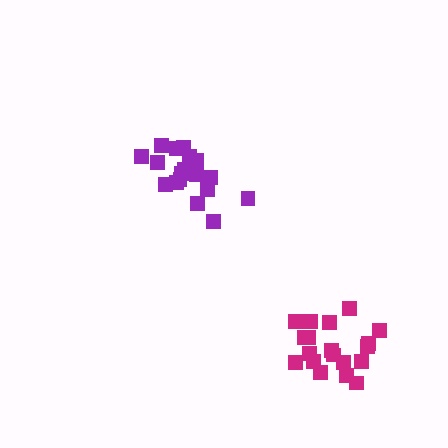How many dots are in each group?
Group 1: 19 dots, Group 2: 19 dots (38 total).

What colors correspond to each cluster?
The clusters are colored: purple, magenta.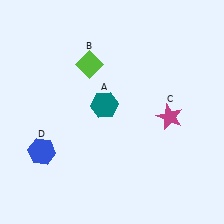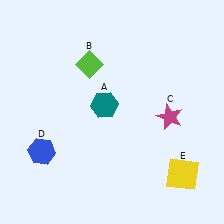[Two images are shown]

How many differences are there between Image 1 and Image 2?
There is 1 difference between the two images.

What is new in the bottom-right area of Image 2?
A yellow square (E) was added in the bottom-right area of Image 2.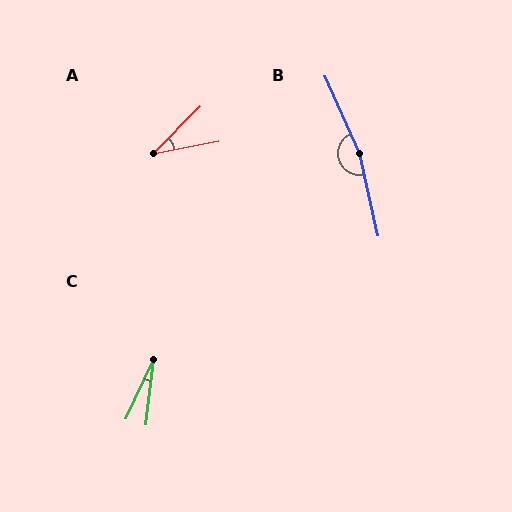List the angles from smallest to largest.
C (18°), A (35°), B (168°).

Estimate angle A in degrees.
Approximately 35 degrees.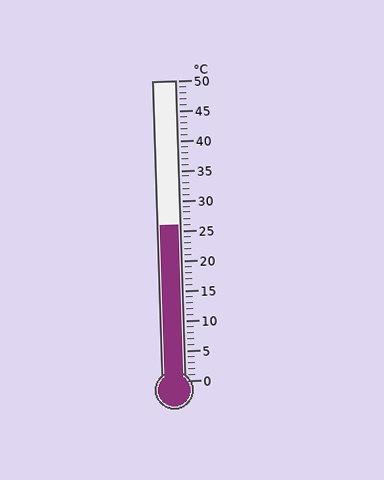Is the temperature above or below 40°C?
The temperature is below 40°C.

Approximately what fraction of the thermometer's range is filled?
The thermometer is filled to approximately 50% of its range.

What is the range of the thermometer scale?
The thermometer scale ranges from 0°C to 50°C.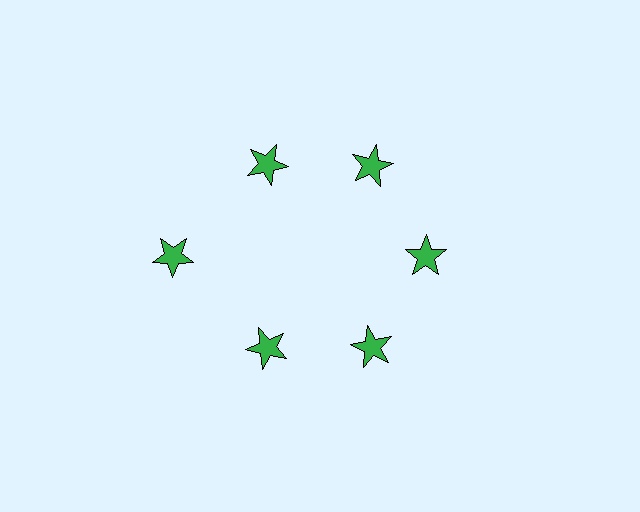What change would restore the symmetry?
The symmetry would be restored by moving it inward, back onto the ring so that all 6 stars sit at equal angles and equal distance from the center.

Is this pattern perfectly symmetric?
No. The 6 green stars are arranged in a ring, but one element near the 9 o'clock position is pushed outward from the center, breaking the 6-fold rotational symmetry.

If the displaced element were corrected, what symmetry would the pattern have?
It would have 6-fold rotational symmetry — the pattern would map onto itself every 60 degrees.